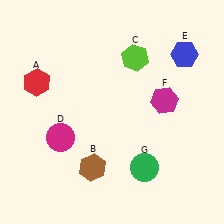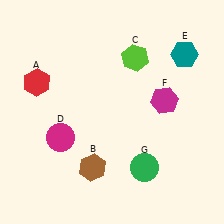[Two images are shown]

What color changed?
The hexagon (E) changed from blue in Image 1 to teal in Image 2.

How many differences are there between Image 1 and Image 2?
There is 1 difference between the two images.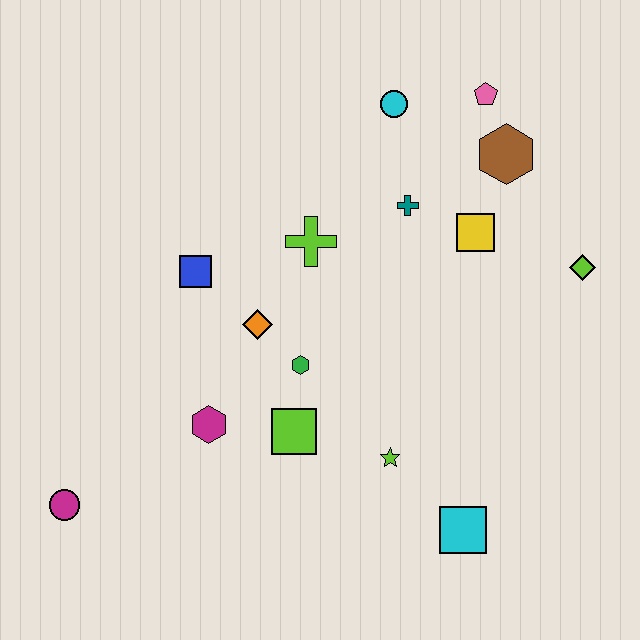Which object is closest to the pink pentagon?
The brown hexagon is closest to the pink pentagon.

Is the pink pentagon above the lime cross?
Yes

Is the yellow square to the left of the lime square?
No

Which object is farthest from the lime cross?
The magenta circle is farthest from the lime cross.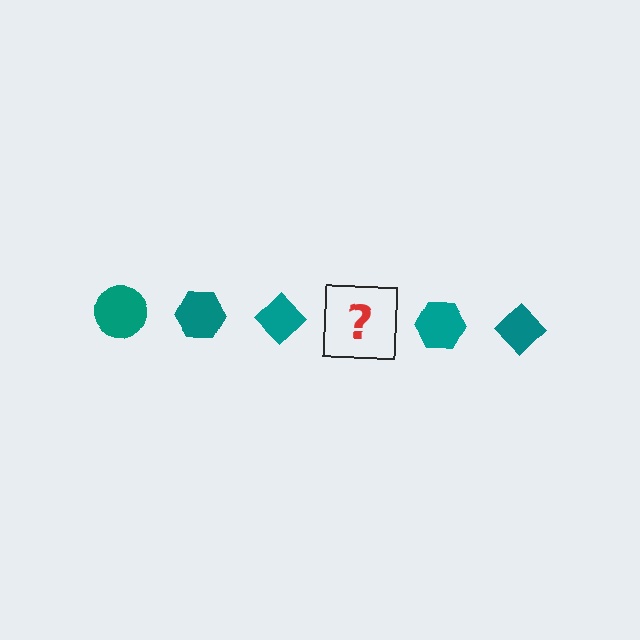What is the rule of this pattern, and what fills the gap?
The rule is that the pattern cycles through circle, hexagon, diamond shapes in teal. The gap should be filled with a teal circle.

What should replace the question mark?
The question mark should be replaced with a teal circle.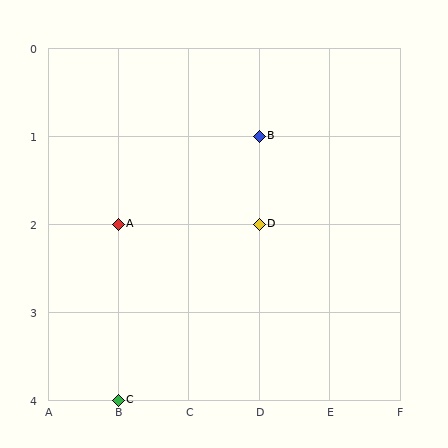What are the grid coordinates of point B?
Point B is at grid coordinates (D, 1).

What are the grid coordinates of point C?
Point C is at grid coordinates (B, 4).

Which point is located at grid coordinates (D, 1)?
Point B is at (D, 1).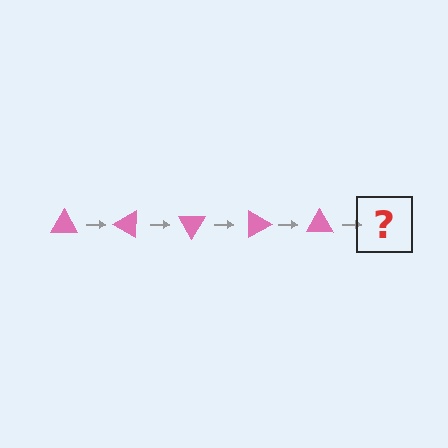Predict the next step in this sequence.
The next step is a pink triangle rotated 150 degrees.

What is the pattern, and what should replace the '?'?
The pattern is that the triangle rotates 30 degrees each step. The '?' should be a pink triangle rotated 150 degrees.